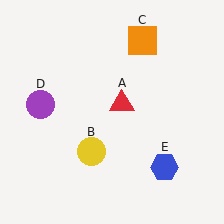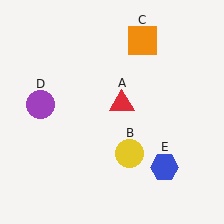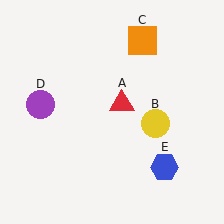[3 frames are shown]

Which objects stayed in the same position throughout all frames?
Red triangle (object A) and orange square (object C) and purple circle (object D) and blue hexagon (object E) remained stationary.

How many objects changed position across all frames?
1 object changed position: yellow circle (object B).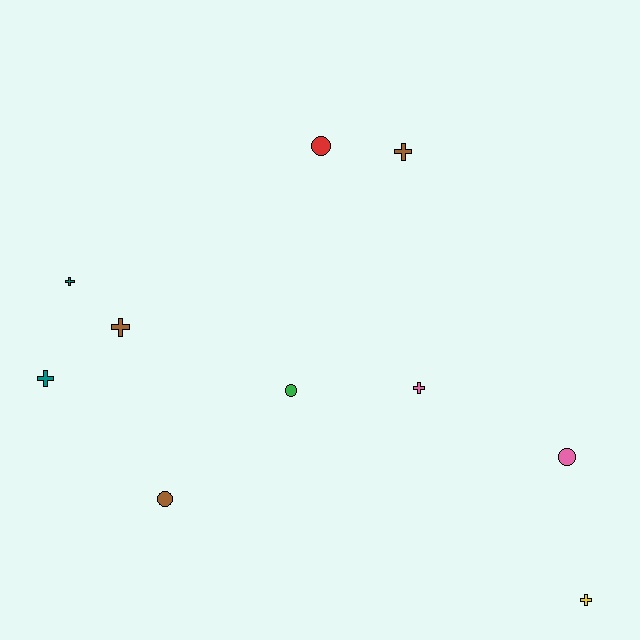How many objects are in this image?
There are 10 objects.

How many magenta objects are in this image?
There are no magenta objects.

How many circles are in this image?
There are 4 circles.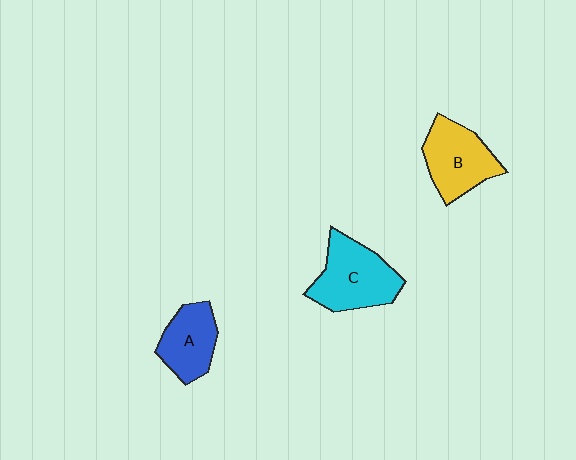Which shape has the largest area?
Shape C (cyan).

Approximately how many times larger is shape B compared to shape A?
Approximately 1.2 times.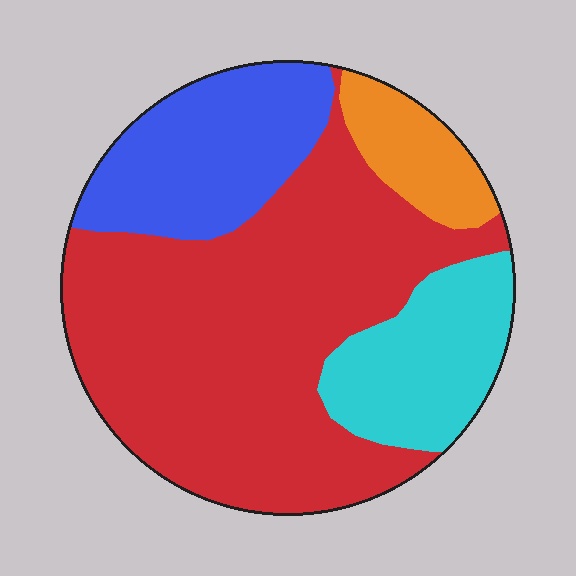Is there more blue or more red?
Red.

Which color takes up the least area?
Orange, at roughly 10%.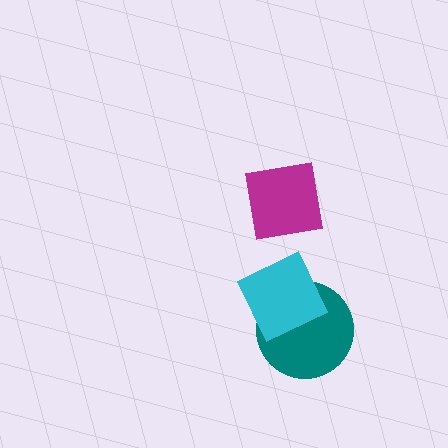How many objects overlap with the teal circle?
1 object overlaps with the teal circle.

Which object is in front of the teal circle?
The cyan diamond is in front of the teal circle.